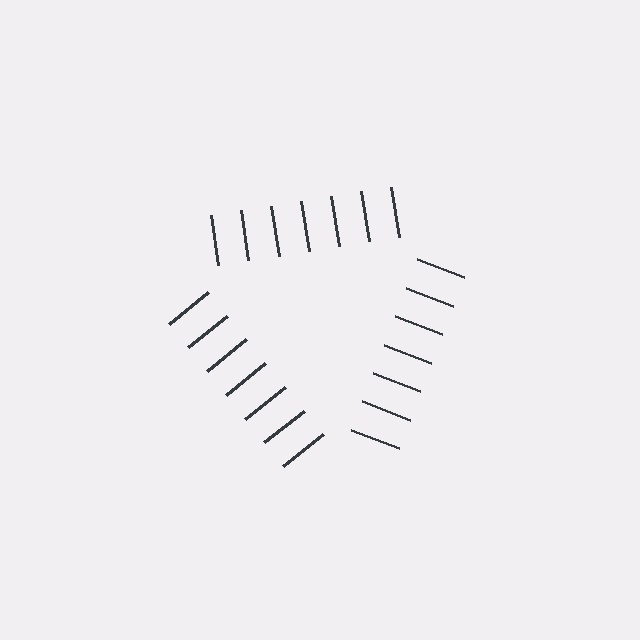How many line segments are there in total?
21 — 7 along each of the 3 edges.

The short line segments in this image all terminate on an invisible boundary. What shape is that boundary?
An illusory triangle — the line segments terminate on its edges but no continuous stroke is drawn.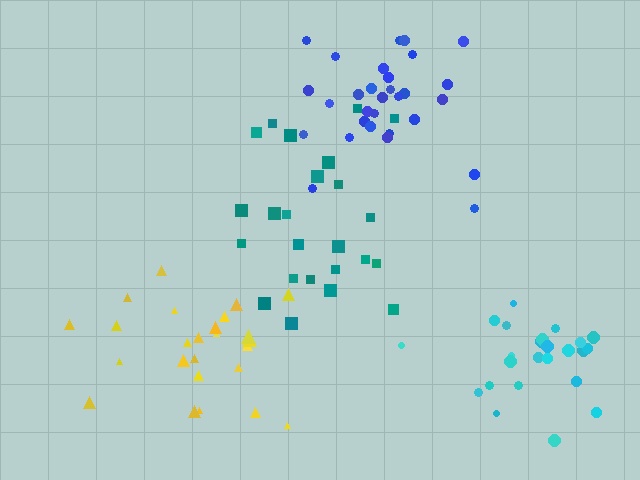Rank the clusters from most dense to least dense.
blue, cyan, teal, yellow.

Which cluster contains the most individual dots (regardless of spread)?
Blue (30).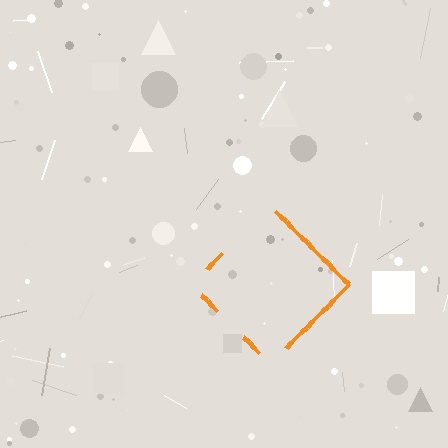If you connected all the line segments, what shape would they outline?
They would outline a diamond.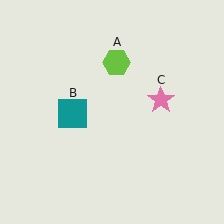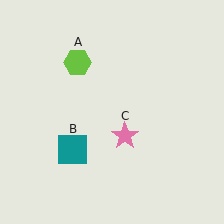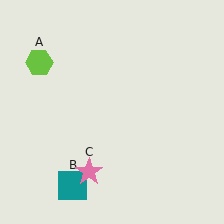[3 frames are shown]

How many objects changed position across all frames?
3 objects changed position: lime hexagon (object A), teal square (object B), pink star (object C).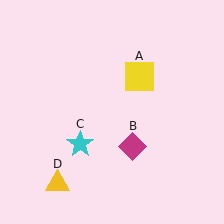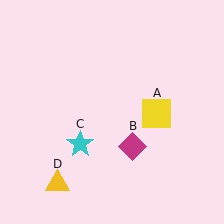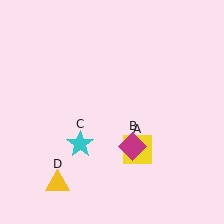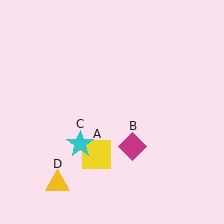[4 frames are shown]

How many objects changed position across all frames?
1 object changed position: yellow square (object A).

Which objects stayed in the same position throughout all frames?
Magenta diamond (object B) and cyan star (object C) and yellow triangle (object D) remained stationary.